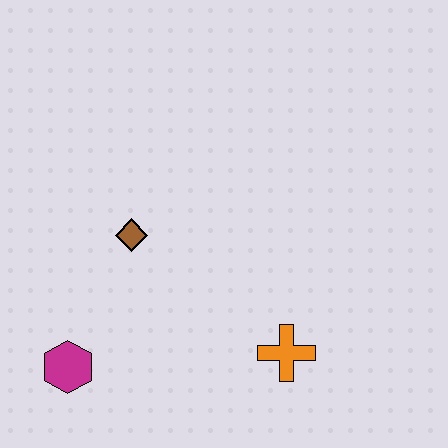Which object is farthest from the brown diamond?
The orange cross is farthest from the brown diamond.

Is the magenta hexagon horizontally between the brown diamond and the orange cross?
No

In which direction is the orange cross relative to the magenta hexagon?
The orange cross is to the right of the magenta hexagon.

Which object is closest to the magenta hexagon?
The brown diamond is closest to the magenta hexagon.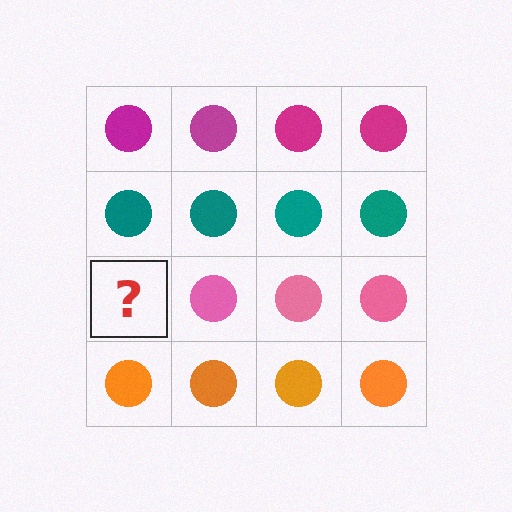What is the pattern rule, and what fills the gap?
The rule is that each row has a consistent color. The gap should be filled with a pink circle.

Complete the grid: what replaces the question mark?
The question mark should be replaced with a pink circle.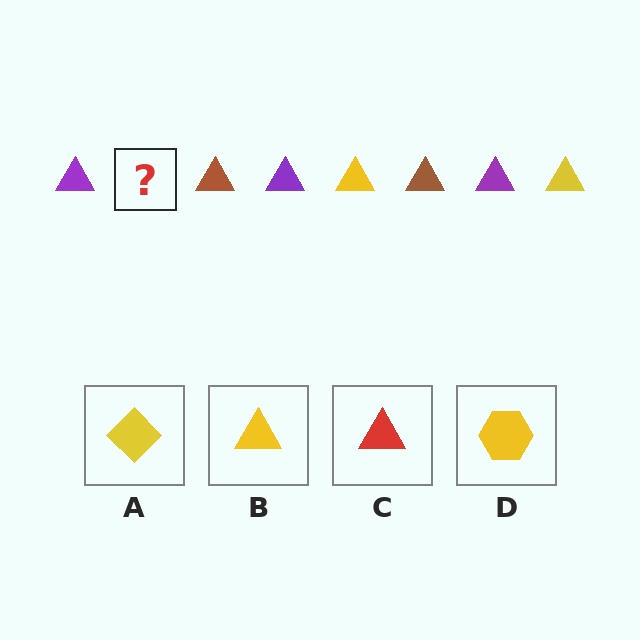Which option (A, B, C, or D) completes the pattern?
B.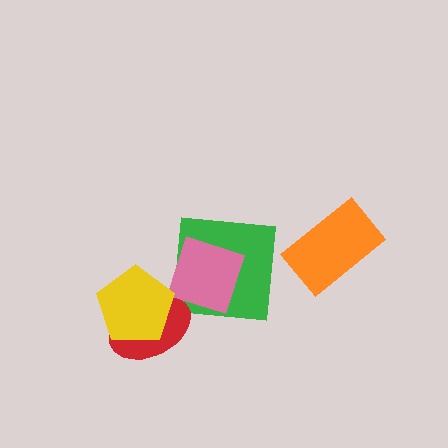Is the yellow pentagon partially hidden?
No, no other shape covers it.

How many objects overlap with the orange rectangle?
0 objects overlap with the orange rectangle.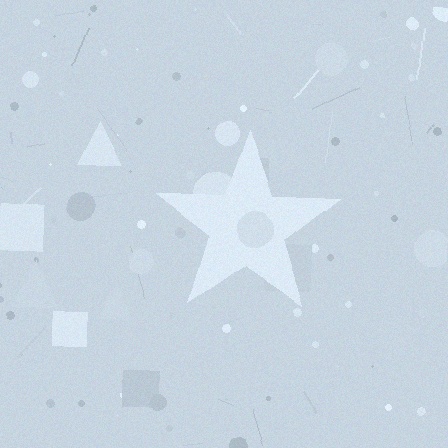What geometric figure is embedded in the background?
A star is embedded in the background.